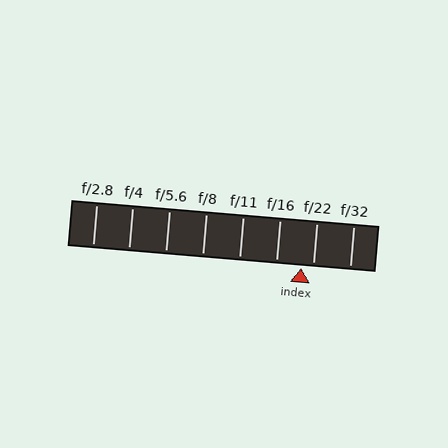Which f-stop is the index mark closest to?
The index mark is closest to f/22.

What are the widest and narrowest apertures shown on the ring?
The widest aperture shown is f/2.8 and the narrowest is f/32.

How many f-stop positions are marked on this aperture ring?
There are 8 f-stop positions marked.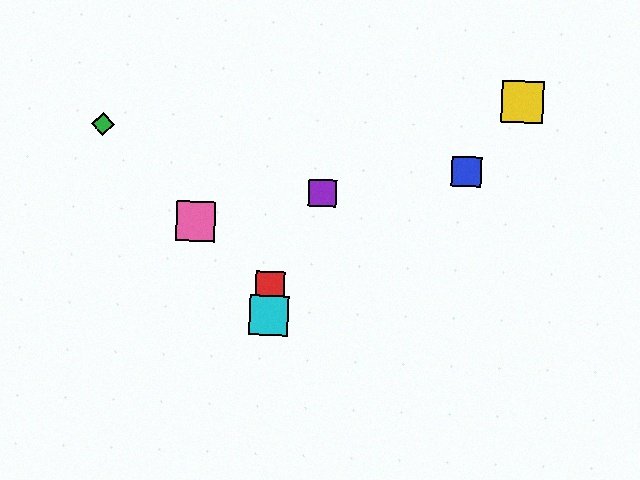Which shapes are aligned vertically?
The red square, the orange diamond, the cyan square are aligned vertically.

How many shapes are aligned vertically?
3 shapes (the red square, the orange diamond, the cyan square) are aligned vertically.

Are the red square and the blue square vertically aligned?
No, the red square is at x≈270 and the blue square is at x≈467.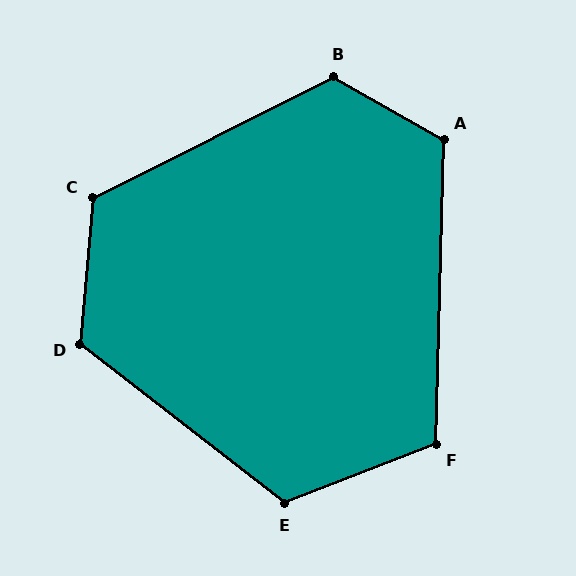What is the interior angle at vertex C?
Approximately 121 degrees (obtuse).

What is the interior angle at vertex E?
Approximately 121 degrees (obtuse).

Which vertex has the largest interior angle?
B, at approximately 124 degrees.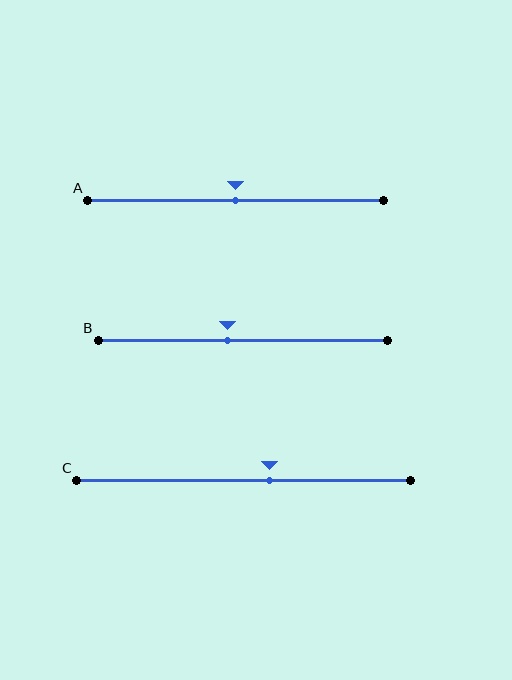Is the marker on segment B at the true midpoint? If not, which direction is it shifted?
No, the marker on segment B is shifted to the left by about 5% of the segment length.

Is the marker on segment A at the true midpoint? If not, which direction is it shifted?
Yes, the marker on segment A is at the true midpoint.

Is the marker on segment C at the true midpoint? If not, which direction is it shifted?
No, the marker on segment C is shifted to the right by about 8% of the segment length.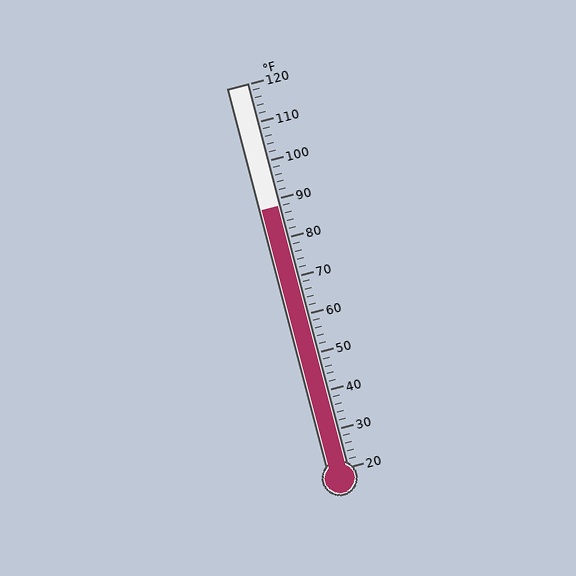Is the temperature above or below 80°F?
The temperature is above 80°F.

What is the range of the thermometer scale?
The thermometer scale ranges from 20°F to 120°F.